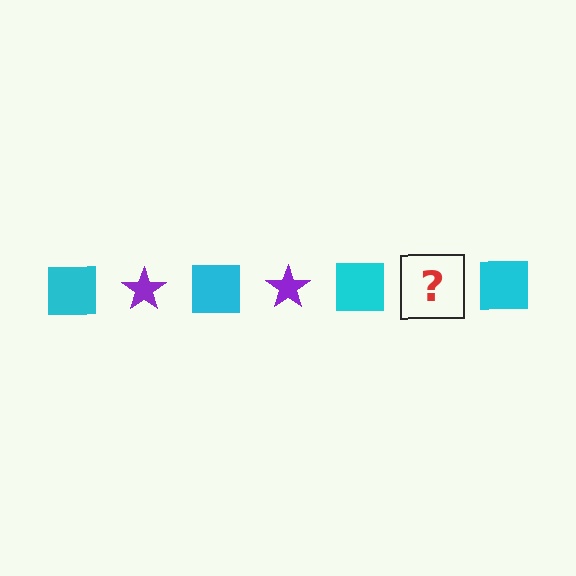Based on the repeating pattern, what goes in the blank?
The blank should be a purple star.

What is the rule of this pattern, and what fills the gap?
The rule is that the pattern alternates between cyan square and purple star. The gap should be filled with a purple star.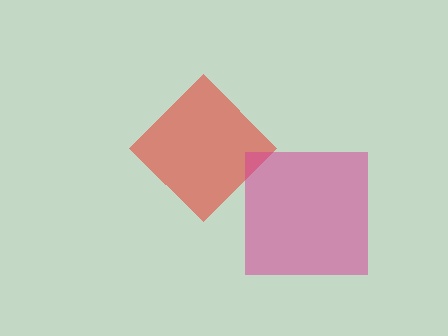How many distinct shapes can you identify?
There are 2 distinct shapes: a red diamond, a magenta square.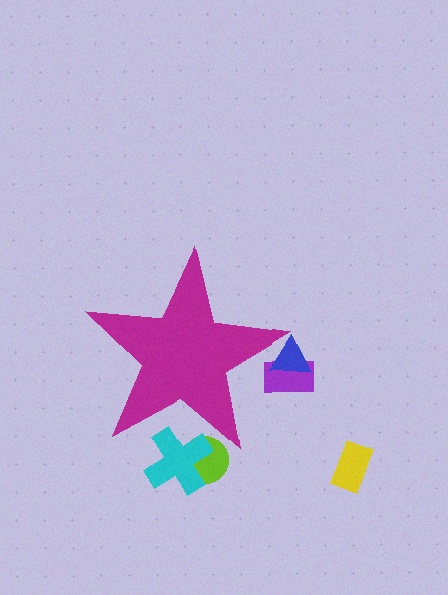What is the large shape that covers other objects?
A magenta star.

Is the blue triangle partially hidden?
Yes, the blue triangle is partially hidden behind the magenta star.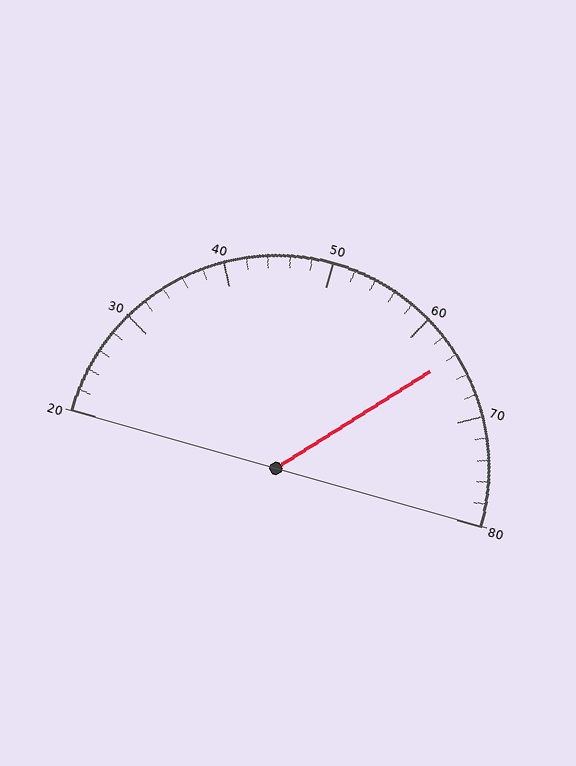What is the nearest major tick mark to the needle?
The nearest major tick mark is 60.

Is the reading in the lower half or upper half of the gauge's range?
The reading is in the upper half of the range (20 to 80).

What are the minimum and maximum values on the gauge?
The gauge ranges from 20 to 80.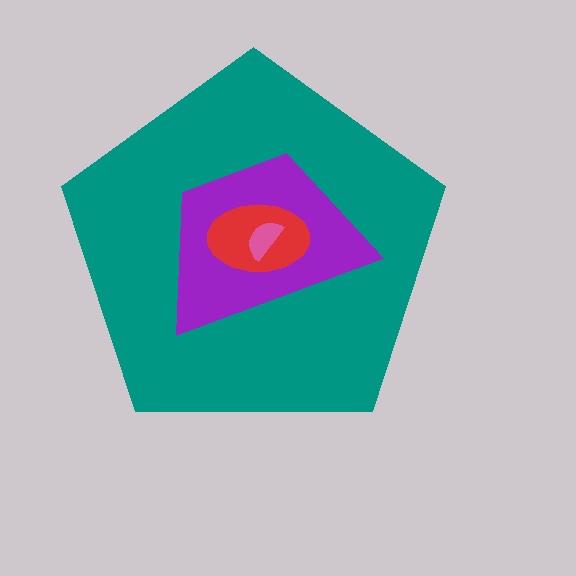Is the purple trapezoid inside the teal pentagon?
Yes.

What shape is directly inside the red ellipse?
The pink semicircle.